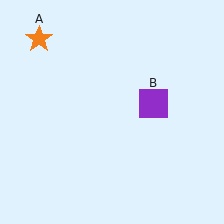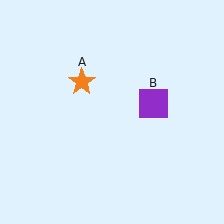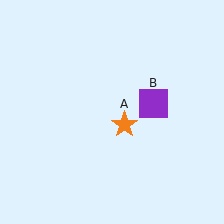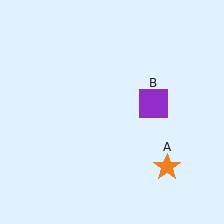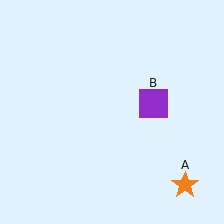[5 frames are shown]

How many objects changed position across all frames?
1 object changed position: orange star (object A).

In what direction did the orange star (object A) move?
The orange star (object A) moved down and to the right.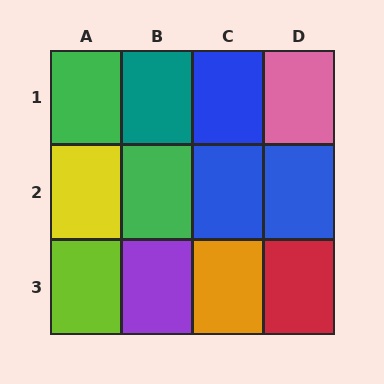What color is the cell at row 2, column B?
Green.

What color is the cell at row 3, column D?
Red.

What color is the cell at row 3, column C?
Orange.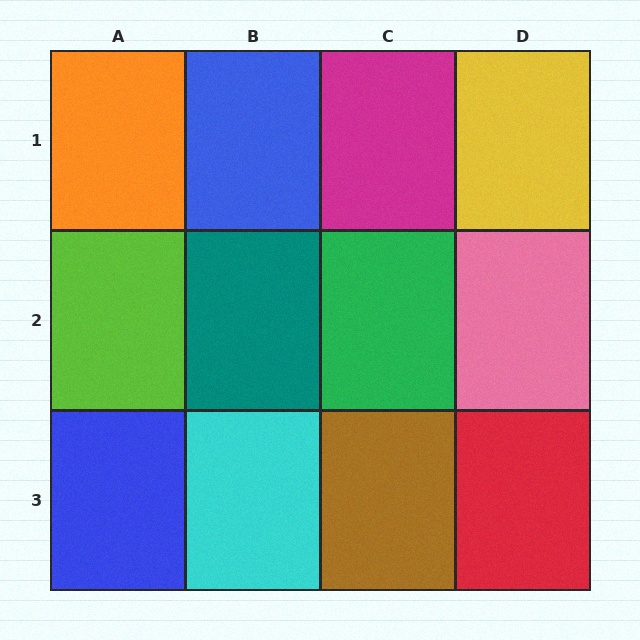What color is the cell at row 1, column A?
Orange.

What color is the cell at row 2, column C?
Green.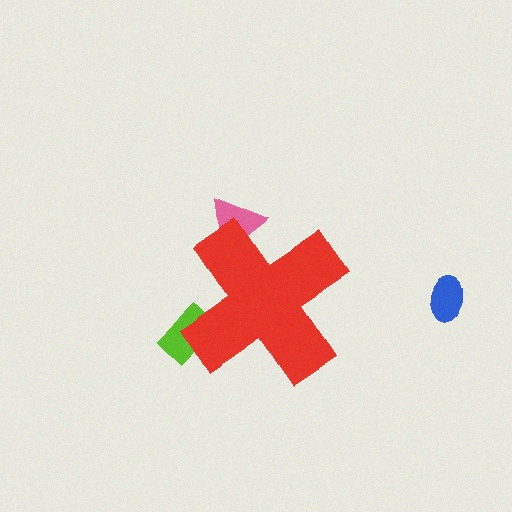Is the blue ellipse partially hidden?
No, the blue ellipse is fully visible.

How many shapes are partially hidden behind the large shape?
2 shapes are partially hidden.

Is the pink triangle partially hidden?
Yes, the pink triangle is partially hidden behind the red cross.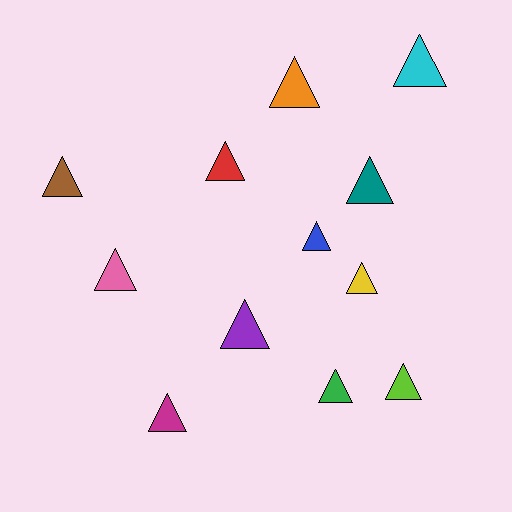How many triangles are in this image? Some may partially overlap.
There are 12 triangles.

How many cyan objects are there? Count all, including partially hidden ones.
There is 1 cyan object.